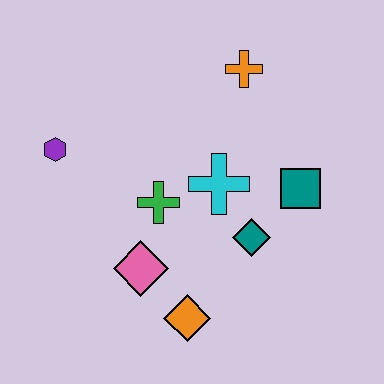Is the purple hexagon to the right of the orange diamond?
No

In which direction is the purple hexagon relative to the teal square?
The purple hexagon is to the left of the teal square.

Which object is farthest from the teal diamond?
The purple hexagon is farthest from the teal diamond.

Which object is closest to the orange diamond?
The pink diamond is closest to the orange diamond.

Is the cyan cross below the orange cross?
Yes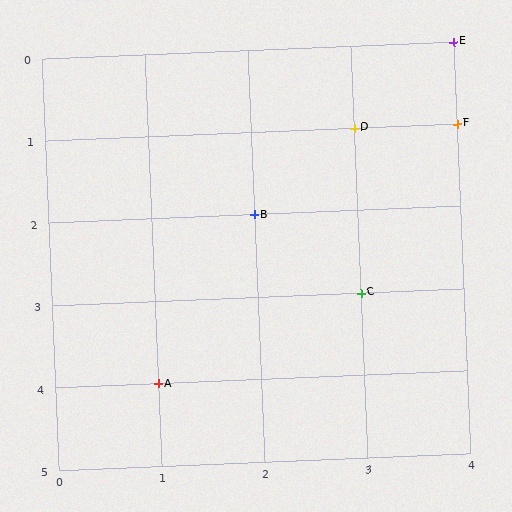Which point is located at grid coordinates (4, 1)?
Point F is at (4, 1).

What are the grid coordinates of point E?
Point E is at grid coordinates (4, 0).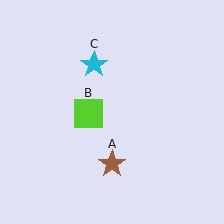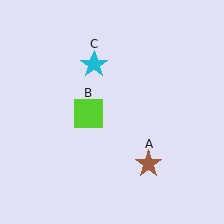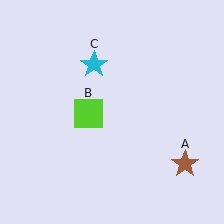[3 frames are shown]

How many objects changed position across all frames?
1 object changed position: brown star (object A).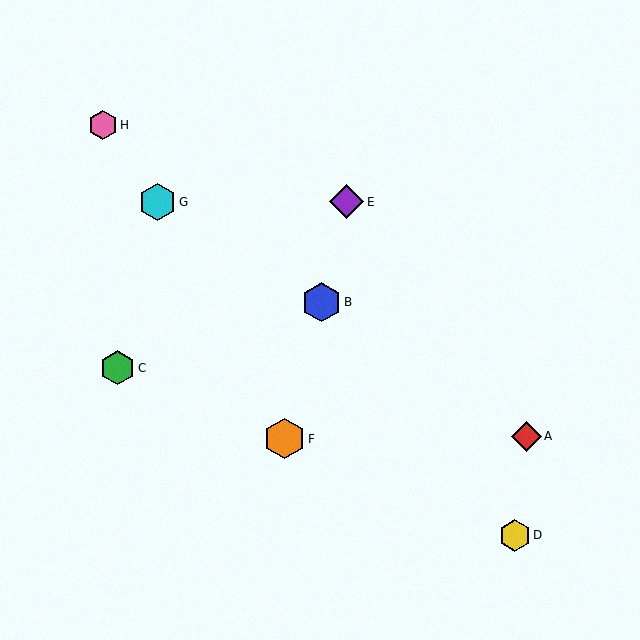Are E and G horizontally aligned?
Yes, both are at y≈202.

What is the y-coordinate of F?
Object F is at y≈439.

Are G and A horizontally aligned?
No, G is at y≈202 and A is at y≈436.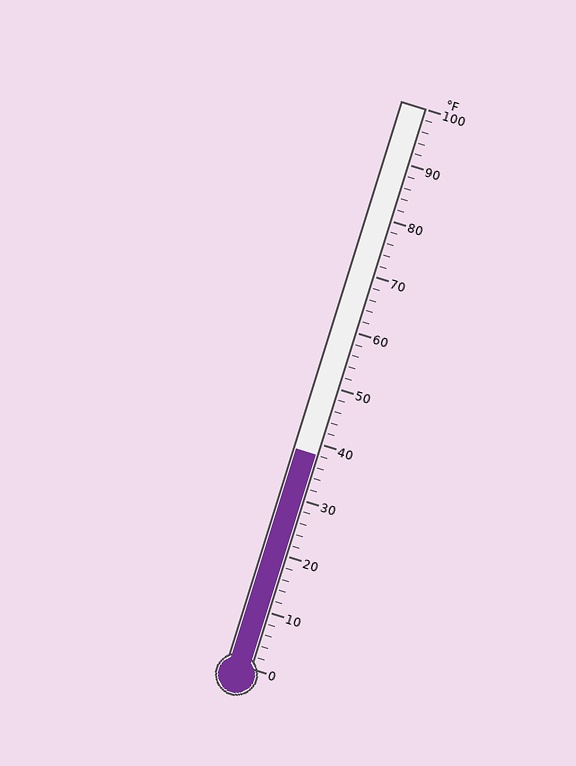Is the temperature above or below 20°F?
The temperature is above 20°F.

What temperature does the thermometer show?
The thermometer shows approximately 38°F.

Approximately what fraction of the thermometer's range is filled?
The thermometer is filled to approximately 40% of its range.